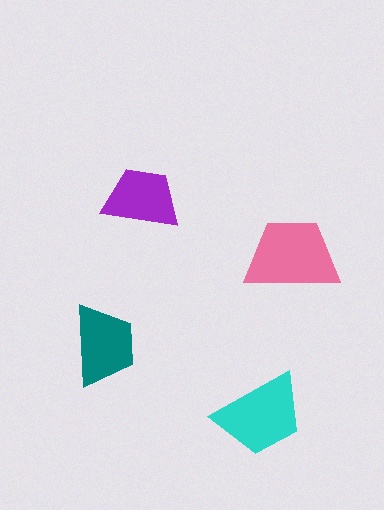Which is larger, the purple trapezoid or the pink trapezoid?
The pink one.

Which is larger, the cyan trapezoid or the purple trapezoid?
The cyan one.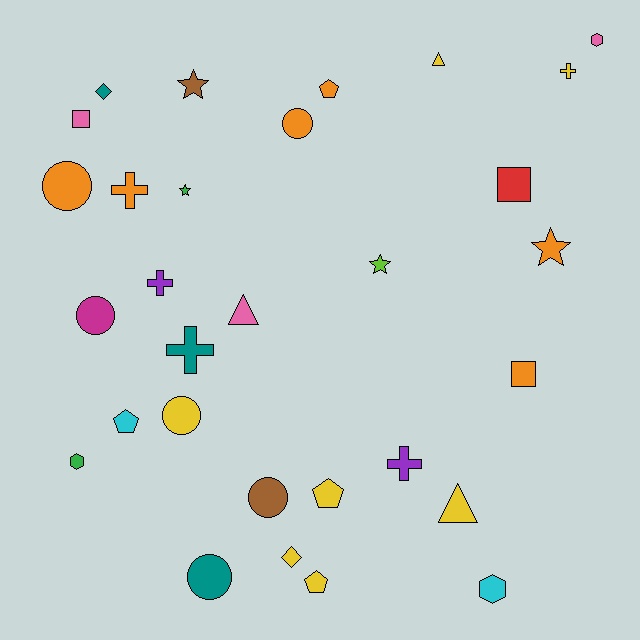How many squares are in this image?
There are 3 squares.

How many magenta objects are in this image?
There is 1 magenta object.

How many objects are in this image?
There are 30 objects.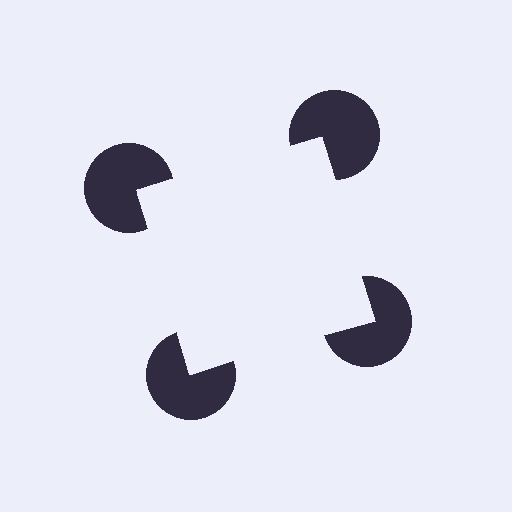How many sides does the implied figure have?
4 sides.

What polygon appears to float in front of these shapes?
An illusory square — its edges are inferred from the aligned wedge cuts in the pac-man discs, not physically drawn.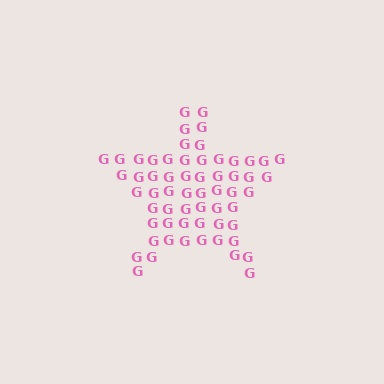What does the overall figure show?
The overall figure shows a star.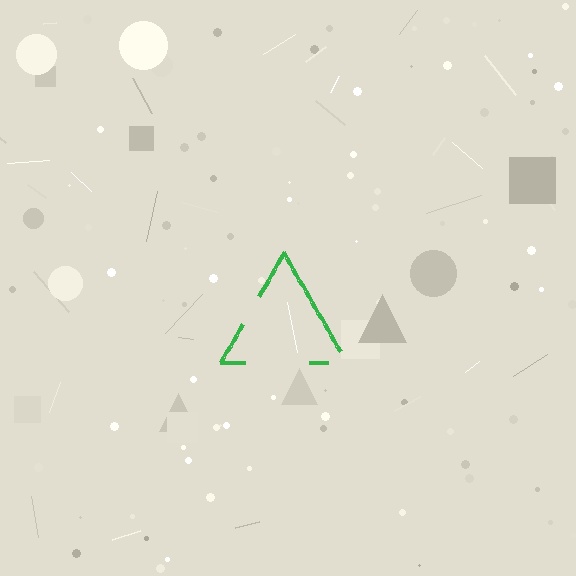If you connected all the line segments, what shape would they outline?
They would outline a triangle.